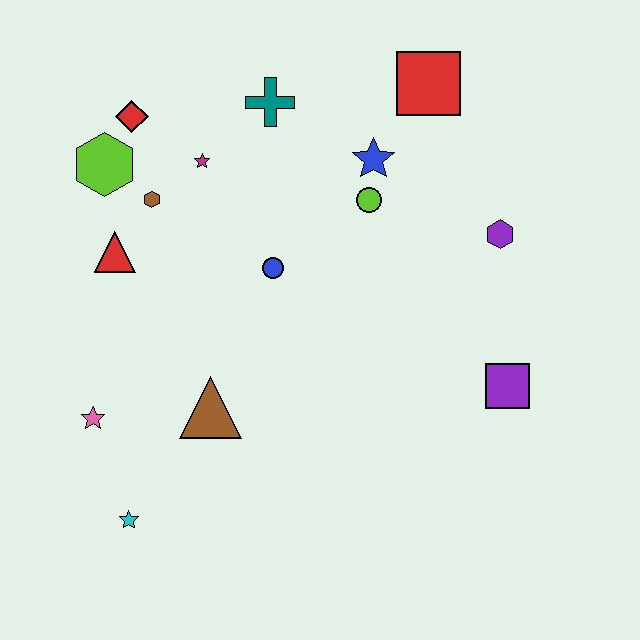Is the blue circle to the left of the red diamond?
No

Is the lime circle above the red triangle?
Yes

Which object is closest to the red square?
The blue star is closest to the red square.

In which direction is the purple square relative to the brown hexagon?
The purple square is to the right of the brown hexagon.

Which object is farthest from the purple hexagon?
The cyan star is farthest from the purple hexagon.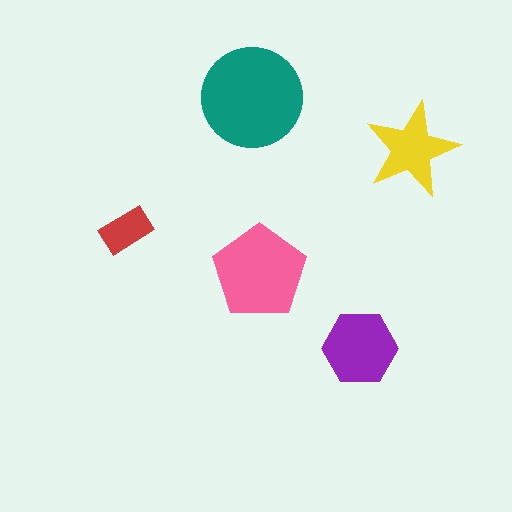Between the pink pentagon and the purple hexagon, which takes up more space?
The pink pentagon.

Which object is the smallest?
The red rectangle.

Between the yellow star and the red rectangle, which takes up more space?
The yellow star.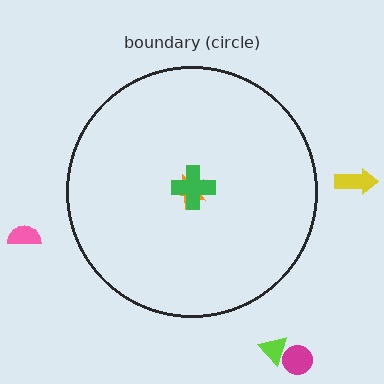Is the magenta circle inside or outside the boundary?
Outside.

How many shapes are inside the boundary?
2 inside, 4 outside.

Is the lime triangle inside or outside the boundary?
Outside.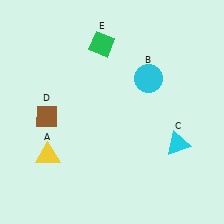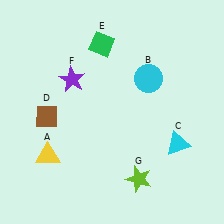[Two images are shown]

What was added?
A purple star (F), a lime star (G) were added in Image 2.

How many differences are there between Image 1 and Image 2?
There are 2 differences between the two images.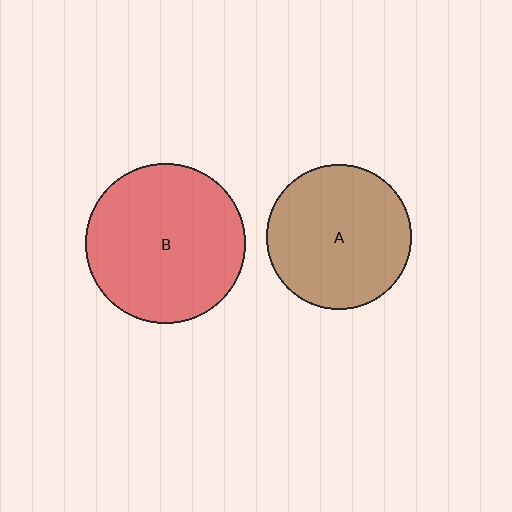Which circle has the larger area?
Circle B (red).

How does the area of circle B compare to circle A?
Approximately 1.2 times.